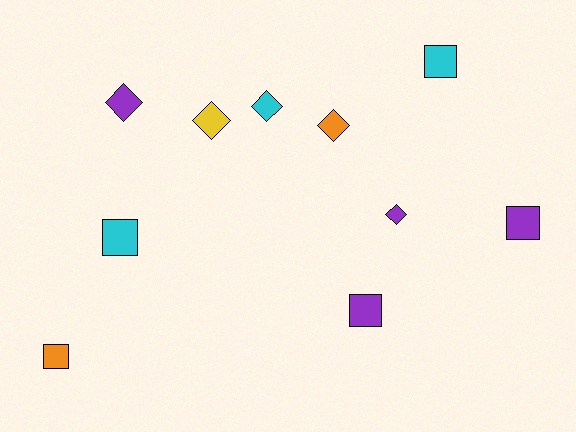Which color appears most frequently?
Purple, with 4 objects.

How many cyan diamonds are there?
There is 1 cyan diamond.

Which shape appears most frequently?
Square, with 5 objects.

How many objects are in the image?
There are 10 objects.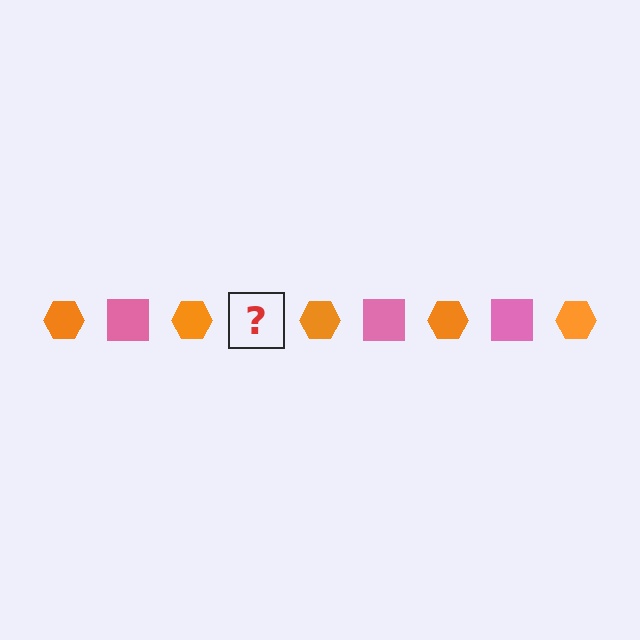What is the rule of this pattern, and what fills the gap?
The rule is that the pattern alternates between orange hexagon and pink square. The gap should be filled with a pink square.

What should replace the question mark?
The question mark should be replaced with a pink square.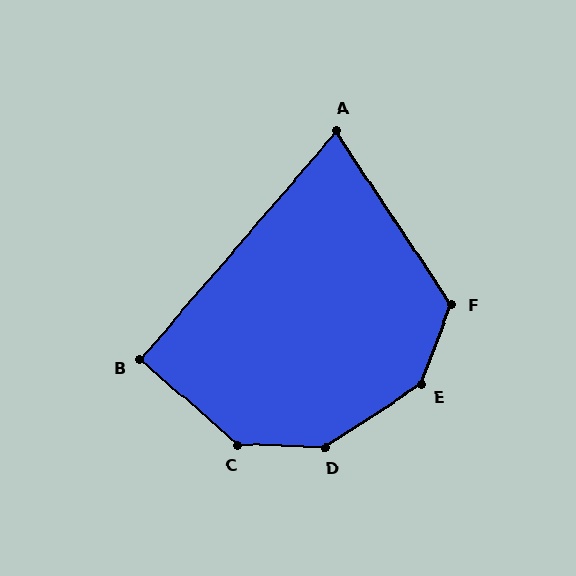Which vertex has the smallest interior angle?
A, at approximately 74 degrees.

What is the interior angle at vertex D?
Approximately 144 degrees (obtuse).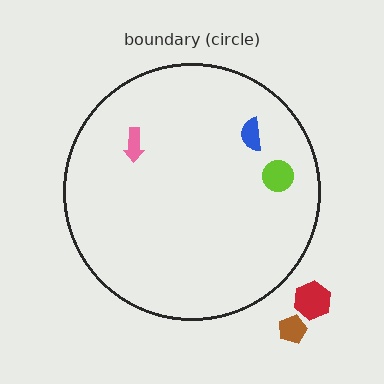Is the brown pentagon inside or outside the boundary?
Outside.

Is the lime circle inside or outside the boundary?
Inside.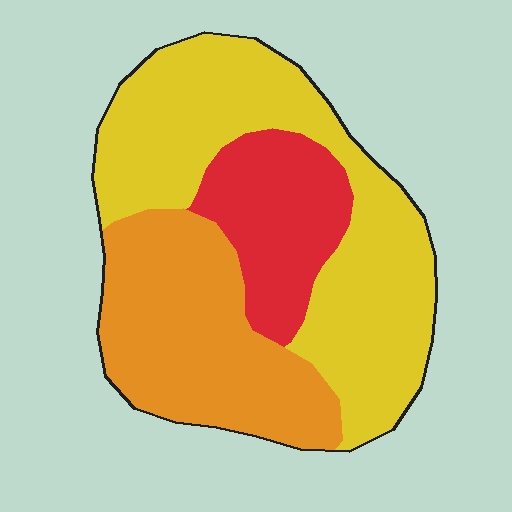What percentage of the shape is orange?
Orange covers around 35% of the shape.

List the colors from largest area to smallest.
From largest to smallest: yellow, orange, red.